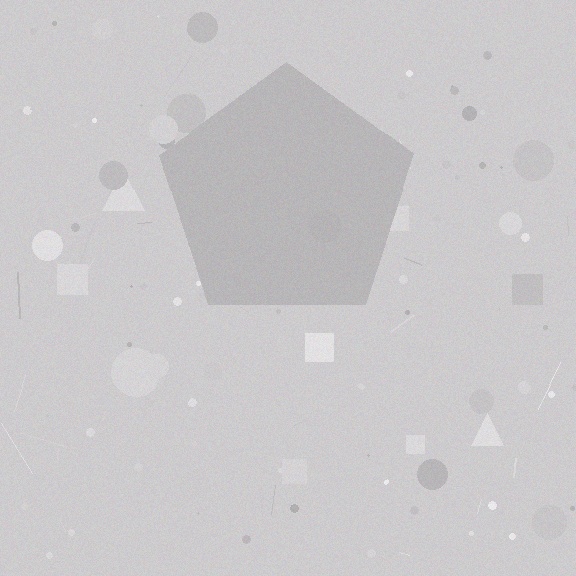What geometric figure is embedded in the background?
A pentagon is embedded in the background.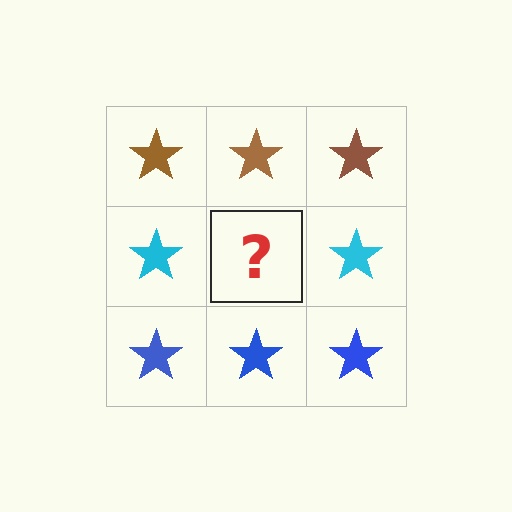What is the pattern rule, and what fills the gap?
The rule is that each row has a consistent color. The gap should be filled with a cyan star.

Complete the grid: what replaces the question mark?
The question mark should be replaced with a cyan star.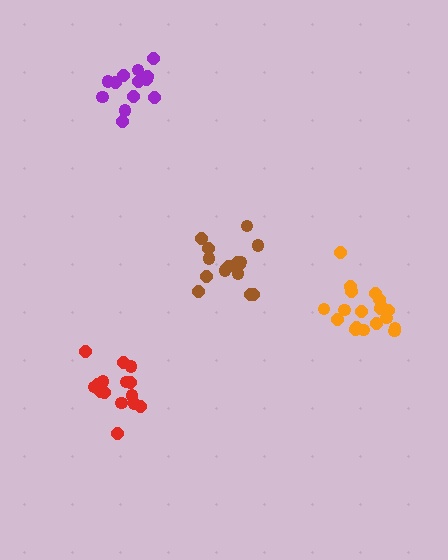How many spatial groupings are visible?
There are 4 spatial groupings.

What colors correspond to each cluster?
The clusters are colored: red, orange, brown, purple.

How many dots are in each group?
Group 1: 15 dots, Group 2: 19 dots, Group 3: 16 dots, Group 4: 13 dots (63 total).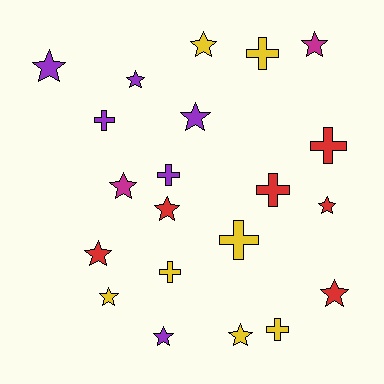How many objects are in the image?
There are 21 objects.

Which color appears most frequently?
Yellow, with 7 objects.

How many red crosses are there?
There are 2 red crosses.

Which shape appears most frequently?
Star, with 13 objects.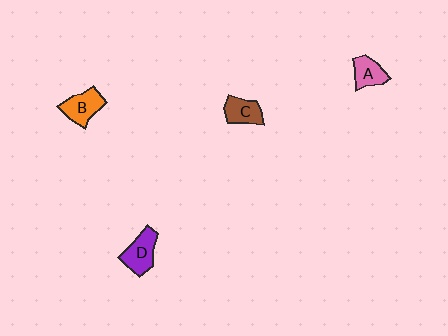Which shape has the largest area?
Shape D (purple).